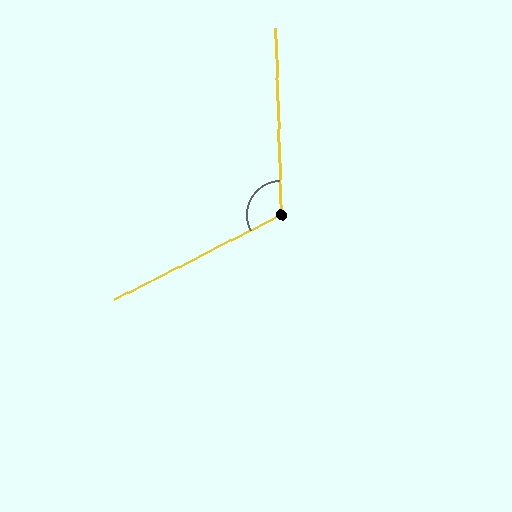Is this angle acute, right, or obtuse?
It is obtuse.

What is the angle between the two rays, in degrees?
Approximately 115 degrees.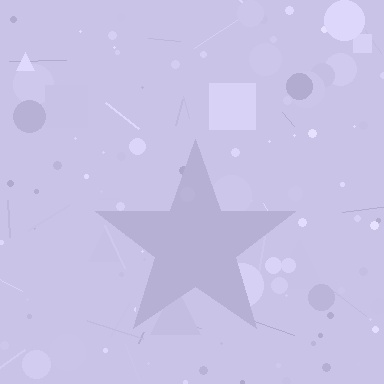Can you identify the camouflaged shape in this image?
The camouflaged shape is a star.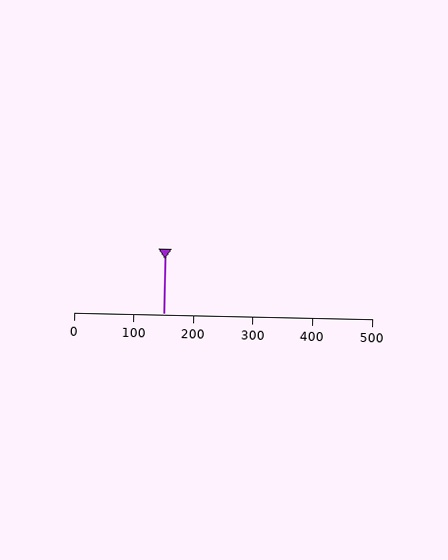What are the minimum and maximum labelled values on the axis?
The axis runs from 0 to 500.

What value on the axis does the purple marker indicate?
The marker indicates approximately 150.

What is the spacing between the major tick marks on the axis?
The major ticks are spaced 100 apart.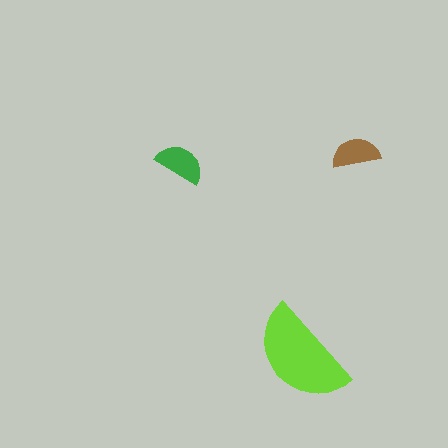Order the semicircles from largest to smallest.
the lime one, the green one, the brown one.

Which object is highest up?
The brown semicircle is topmost.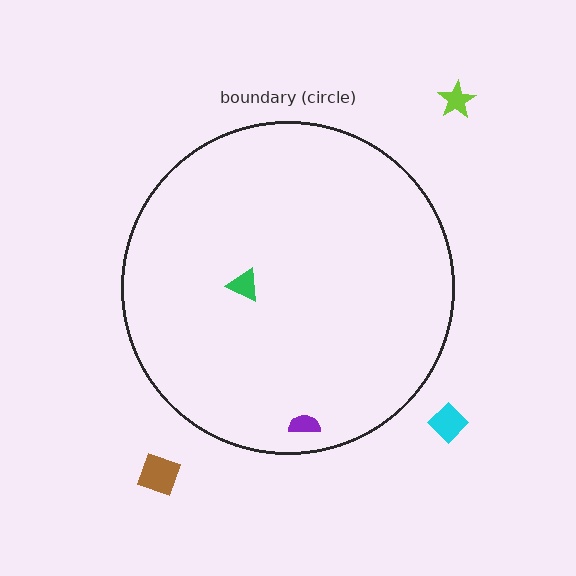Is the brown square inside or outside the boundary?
Outside.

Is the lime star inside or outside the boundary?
Outside.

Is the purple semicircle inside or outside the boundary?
Inside.